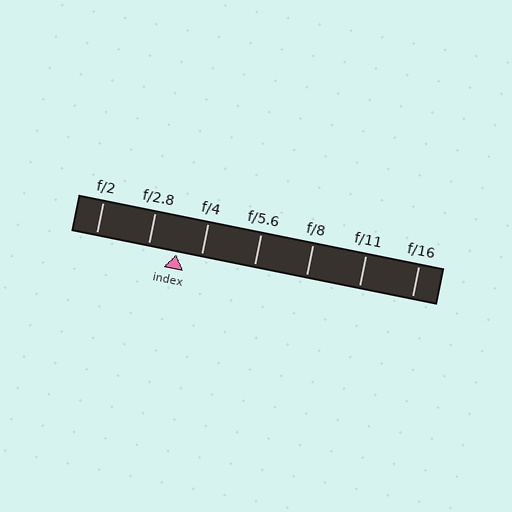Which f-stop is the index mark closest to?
The index mark is closest to f/4.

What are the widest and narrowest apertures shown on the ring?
The widest aperture shown is f/2 and the narrowest is f/16.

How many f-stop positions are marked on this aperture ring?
There are 7 f-stop positions marked.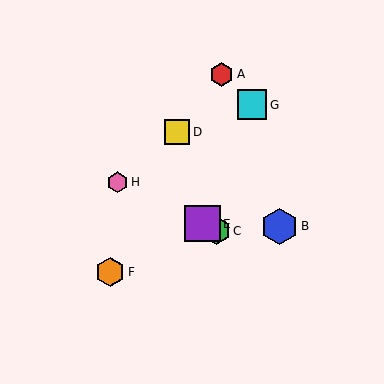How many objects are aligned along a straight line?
3 objects (C, E, H) are aligned along a straight line.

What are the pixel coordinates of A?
Object A is at (222, 74).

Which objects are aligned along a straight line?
Objects C, E, H are aligned along a straight line.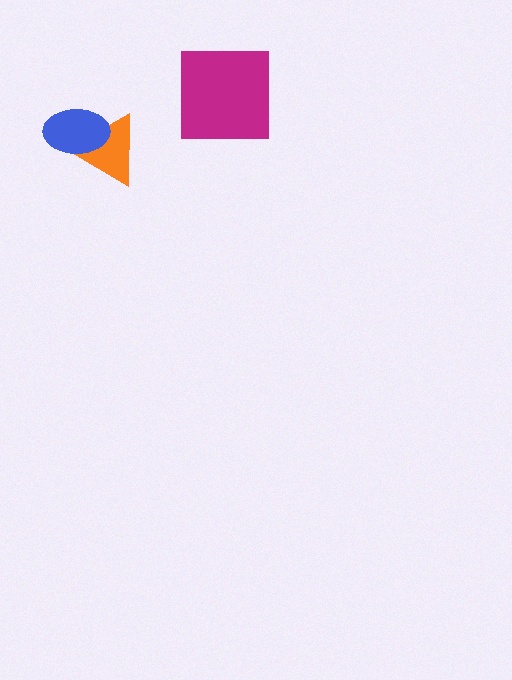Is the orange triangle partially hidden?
Yes, it is partially covered by another shape.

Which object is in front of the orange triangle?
The blue ellipse is in front of the orange triangle.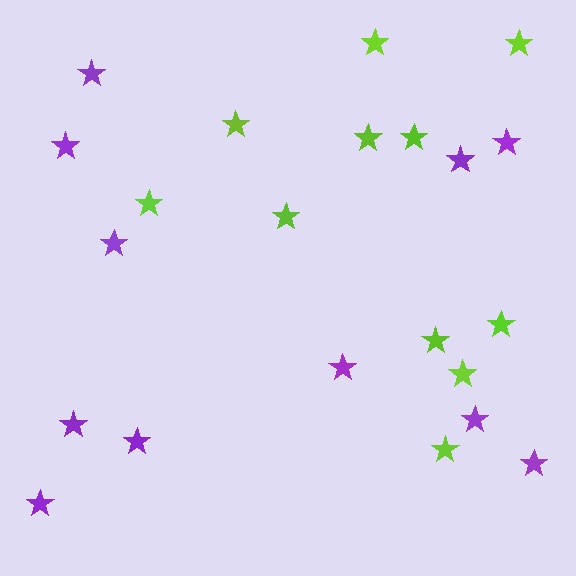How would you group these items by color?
There are 2 groups: one group of purple stars (11) and one group of lime stars (11).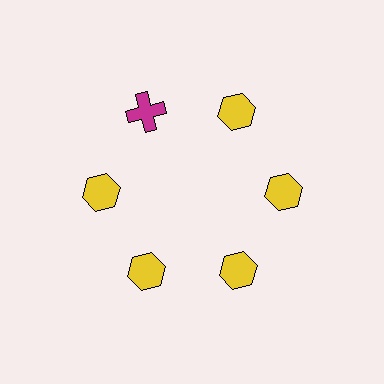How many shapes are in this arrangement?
There are 6 shapes arranged in a ring pattern.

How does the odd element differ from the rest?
It differs in both color (magenta instead of yellow) and shape (cross instead of hexagon).